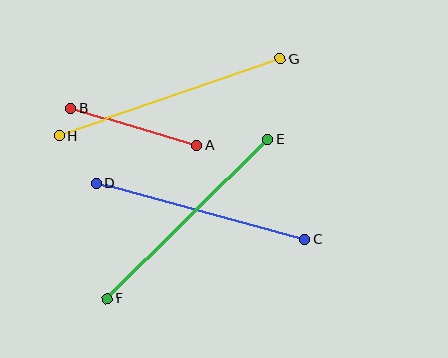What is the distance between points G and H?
The distance is approximately 234 pixels.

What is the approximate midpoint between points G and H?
The midpoint is at approximately (170, 97) pixels.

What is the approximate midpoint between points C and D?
The midpoint is at approximately (201, 211) pixels.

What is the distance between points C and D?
The distance is approximately 216 pixels.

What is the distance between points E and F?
The distance is approximately 226 pixels.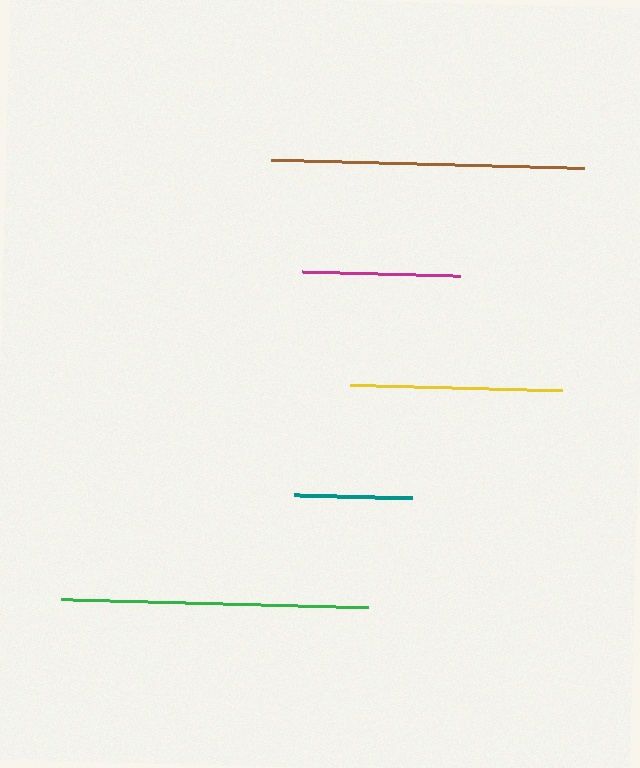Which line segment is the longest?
The brown line is the longest at approximately 313 pixels.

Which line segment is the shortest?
The teal line is the shortest at approximately 118 pixels.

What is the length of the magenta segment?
The magenta segment is approximately 159 pixels long.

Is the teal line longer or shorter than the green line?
The green line is longer than the teal line.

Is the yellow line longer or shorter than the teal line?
The yellow line is longer than the teal line.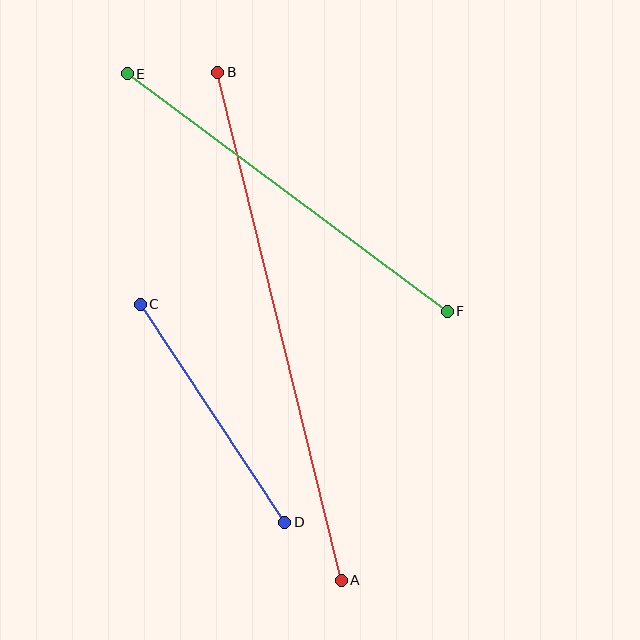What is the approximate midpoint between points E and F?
The midpoint is at approximately (287, 192) pixels.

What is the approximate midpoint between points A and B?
The midpoint is at approximately (280, 326) pixels.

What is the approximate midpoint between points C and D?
The midpoint is at approximately (212, 413) pixels.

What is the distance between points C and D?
The distance is approximately 262 pixels.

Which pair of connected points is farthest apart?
Points A and B are farthest apart.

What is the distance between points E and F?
The distance is approximately 399 pixels.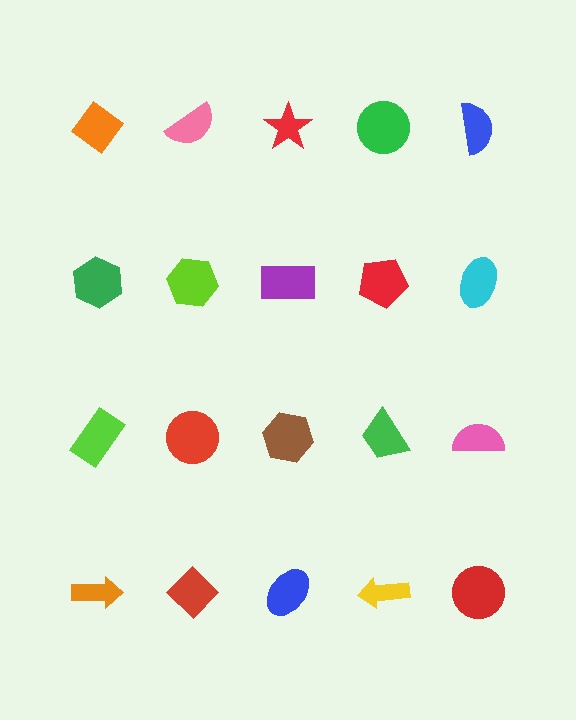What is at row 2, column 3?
A purple rectangle.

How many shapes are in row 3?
5 shapes.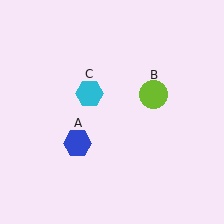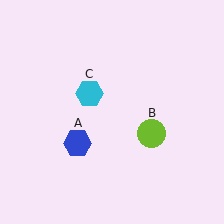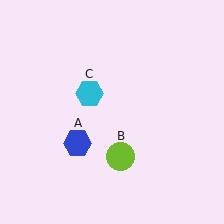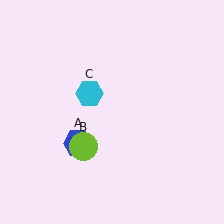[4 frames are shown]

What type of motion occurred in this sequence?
The lime circle (object B) rotated clockwise around the center of the scene.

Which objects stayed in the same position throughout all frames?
Blue hexagon (object A) and cyan hexagon (object C) remained stationary.